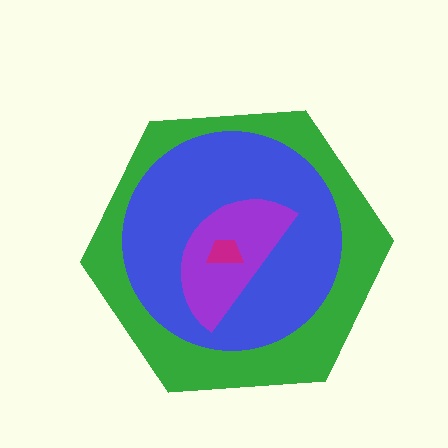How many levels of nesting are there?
4.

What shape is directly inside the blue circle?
The purple semicircle.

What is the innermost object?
The magenta trapezoid.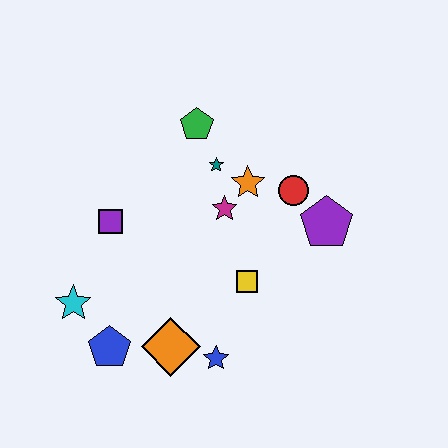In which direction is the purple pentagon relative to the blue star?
The purple pentagon is above the blue star.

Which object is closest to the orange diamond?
The blue star is closest to the orange diamond.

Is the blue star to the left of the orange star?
Yes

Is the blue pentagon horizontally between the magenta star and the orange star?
No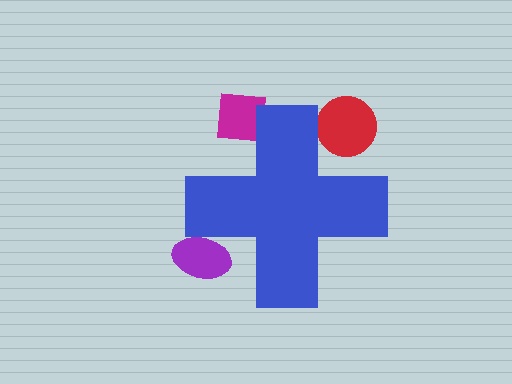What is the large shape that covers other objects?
A blue cross.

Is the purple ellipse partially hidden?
Yes, the purple ellipse is partially hidden behind the blue cross.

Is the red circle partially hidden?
Yes, the red circle is partially hidden behind the blue cross.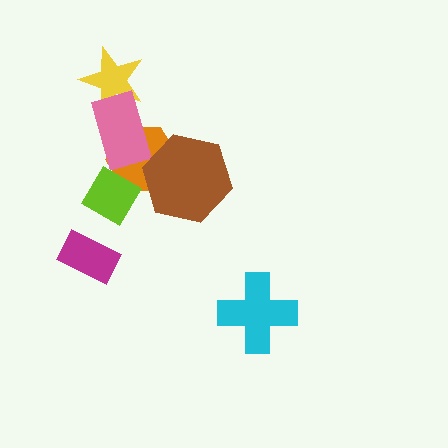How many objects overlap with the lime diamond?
1 object overlaps with the lime diamond.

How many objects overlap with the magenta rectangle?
0 objects overlap with the magenta rectangle.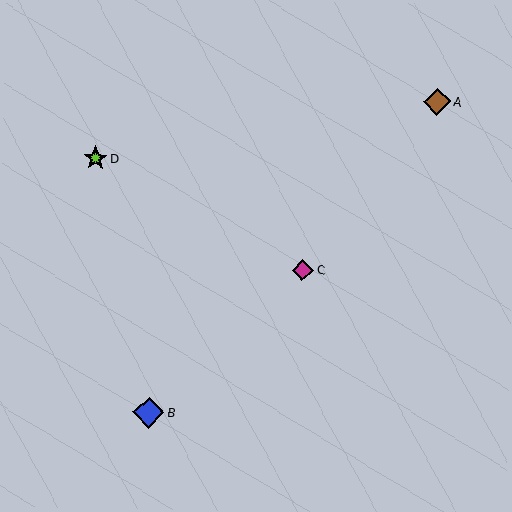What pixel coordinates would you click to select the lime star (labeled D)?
Click at (96, 158) to select the lime star D.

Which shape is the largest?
The blue diamond (labeled B) is the largest.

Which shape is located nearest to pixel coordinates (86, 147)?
The lime star (labeled D) at (96, 158) is nearest to that location.